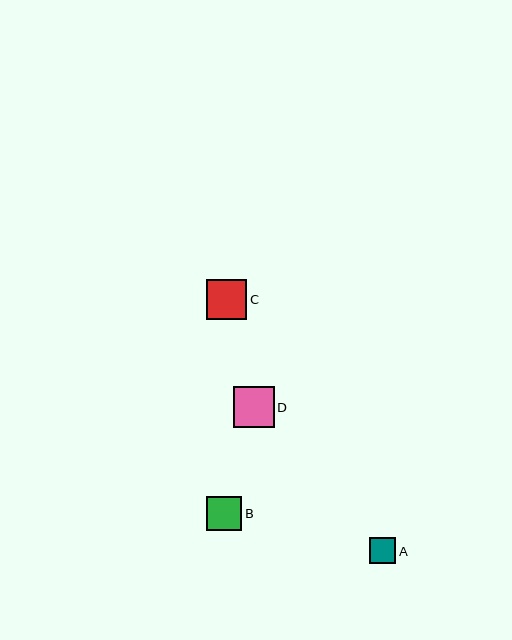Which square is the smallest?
Square A is the smallest with a size of approximately 26 pixels.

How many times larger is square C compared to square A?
Square C is approximately 1.5 times the size of square A.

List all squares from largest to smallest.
From largest to smallest: D, C, B, A.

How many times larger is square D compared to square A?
Square D is approximately 1.6 times the size of square A.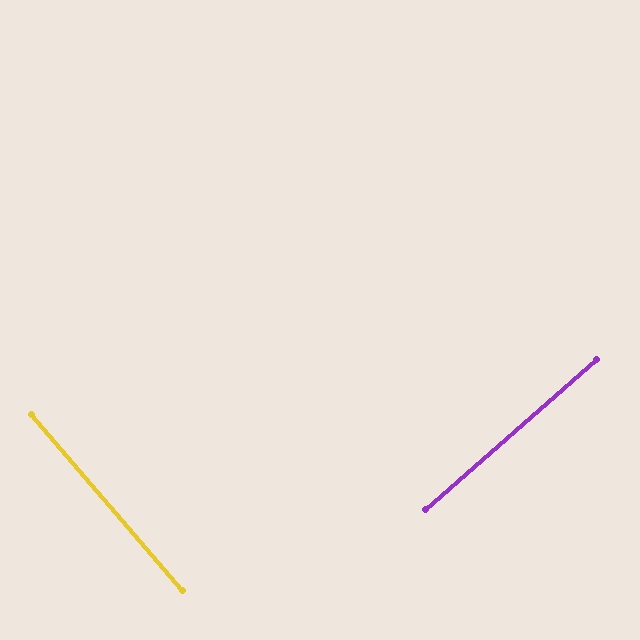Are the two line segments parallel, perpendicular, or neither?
Perpendicular — they meet at approximately 89°.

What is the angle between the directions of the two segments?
Approximately 89 degrees.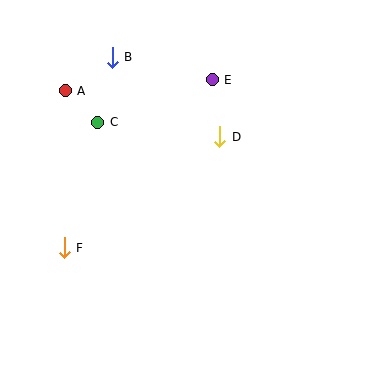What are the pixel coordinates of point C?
Point C is at (98, 122).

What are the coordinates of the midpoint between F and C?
The midpoint between F and C is at (81, 185).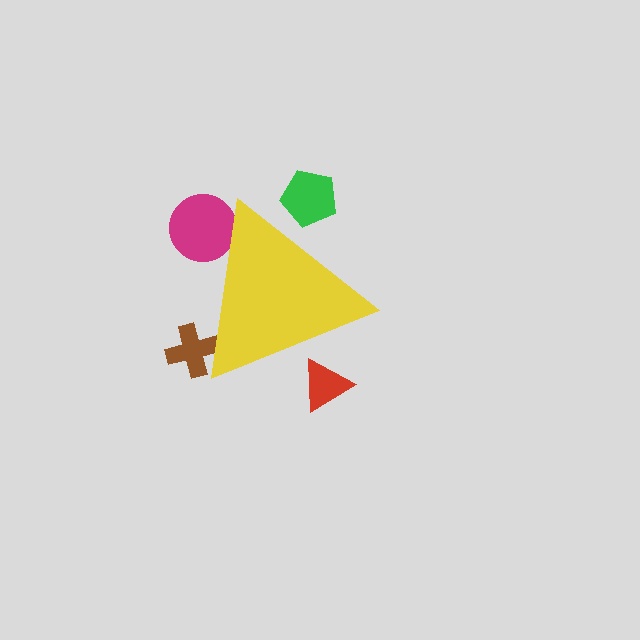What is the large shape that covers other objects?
A yellow triangle.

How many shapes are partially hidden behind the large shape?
4 shapes are partially hidden.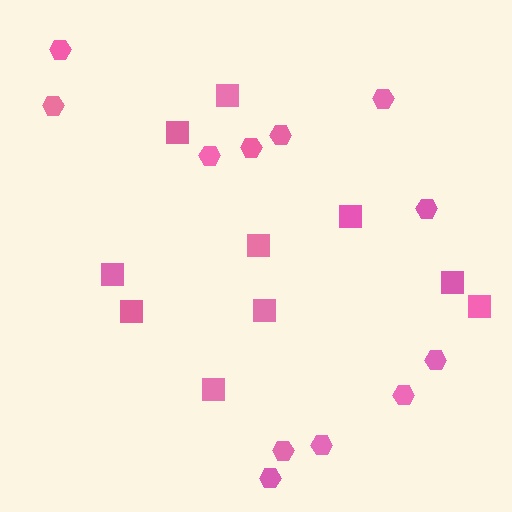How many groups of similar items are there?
There are 2 groups: one group of squares (10) and one group of hexagons (12).